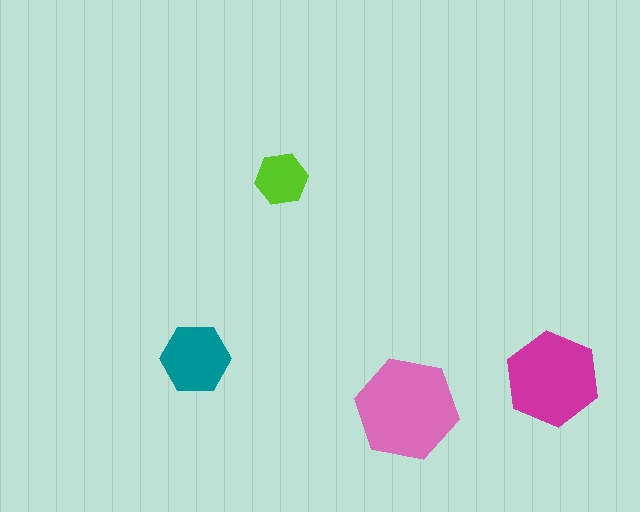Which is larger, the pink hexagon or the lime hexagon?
The pink one.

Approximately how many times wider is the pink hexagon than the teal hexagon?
About 1.5 times wider.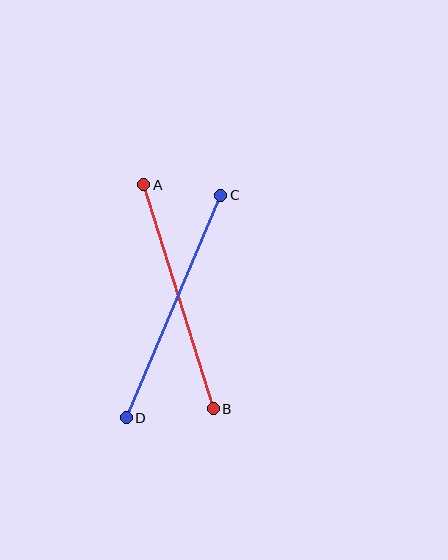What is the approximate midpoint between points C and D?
The midpoint is at approximately (173, 307) pixels.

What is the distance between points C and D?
The distance is approximately 242 pixels.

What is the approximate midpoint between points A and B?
The midpoint is at approximately (179, 297) pixels.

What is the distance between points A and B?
The distance is approximately 235 pixels.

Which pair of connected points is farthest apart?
Points C and D are farthest apart.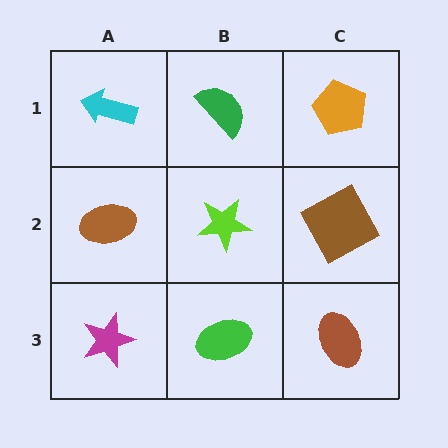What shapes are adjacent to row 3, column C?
A brown square (row 2, column C), a green ellipse (row 3, column B).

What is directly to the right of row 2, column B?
A brown square.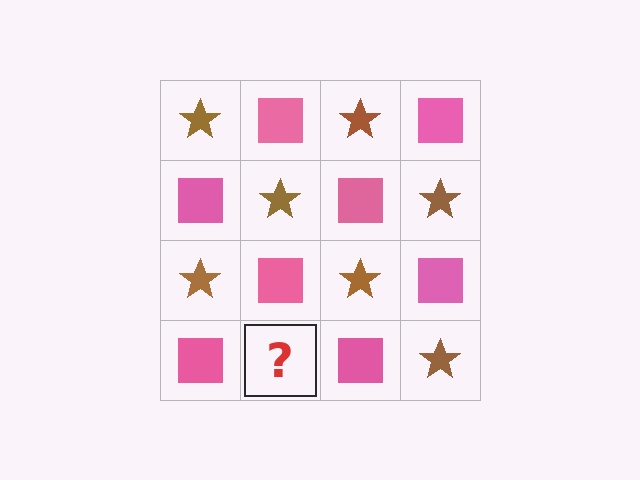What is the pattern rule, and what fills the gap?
The rule is that it alternates brown star and pink square in a checkerboard pattern. The gap should be filled with a brown star.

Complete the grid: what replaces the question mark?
The question mark should be replaced with a brown star.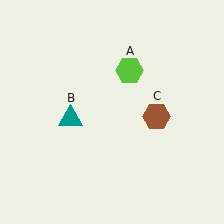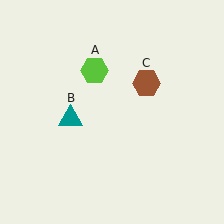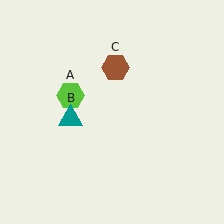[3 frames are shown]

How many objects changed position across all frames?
2 objects changed position: lime hexagon (object A), brown hexagon (object C).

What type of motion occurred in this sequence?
The lime hexagon (object A), brown hexagon (object C) rotated counterclockwise around the center of the scene.